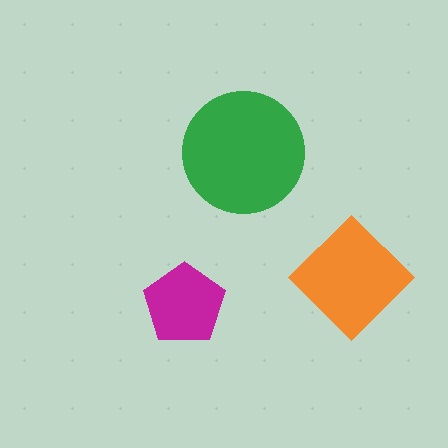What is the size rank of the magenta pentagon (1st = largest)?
3rd.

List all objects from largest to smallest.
The green circle, the orange diamond, the magenta pentagon.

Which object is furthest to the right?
The orange diamond is rightmost.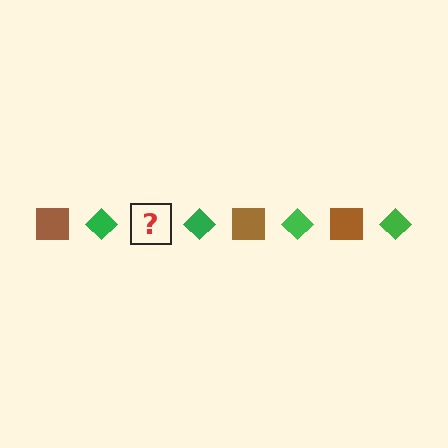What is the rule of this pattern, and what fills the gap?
The rule is that the pattern alternates between brown square and green diamond. The gap should be filled with a brown square.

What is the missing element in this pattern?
The missing element is a brown square.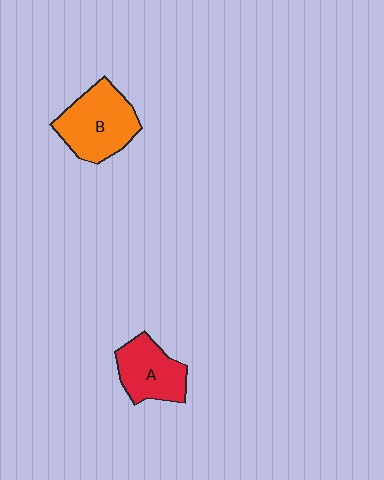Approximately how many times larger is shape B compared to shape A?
Approximately 1.3 times.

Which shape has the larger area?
Shape B (orange).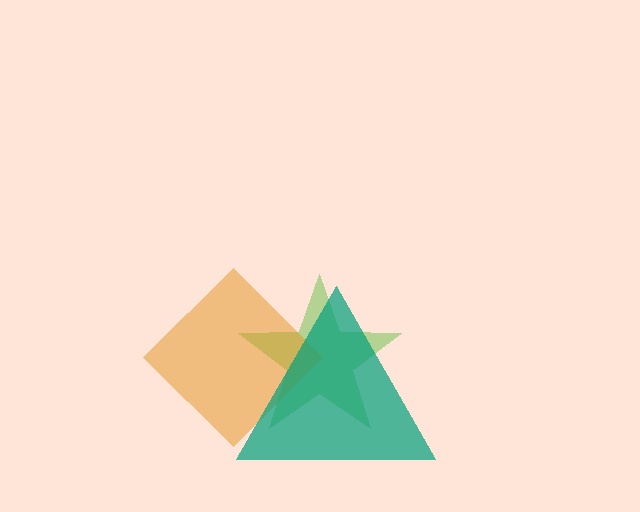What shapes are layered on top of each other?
The layered shapes are: a lime star, an orange diamond, a teal triangle.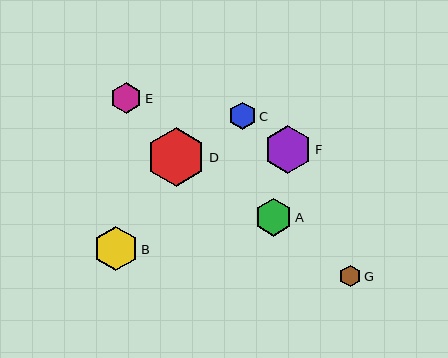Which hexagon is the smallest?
Hexagon G is the smallest with a size of approximately 22 pixels.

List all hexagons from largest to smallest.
From largest to smallest: D, F, B, A, E, C, G.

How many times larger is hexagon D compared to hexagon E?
Hexagon D is approximately 1.9 times the size of hexagon E.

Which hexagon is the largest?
Hexagon D is the largest with a size of approximately 59 pixels.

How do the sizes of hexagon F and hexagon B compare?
Hexagon F and hexagon B are approximately the same size.